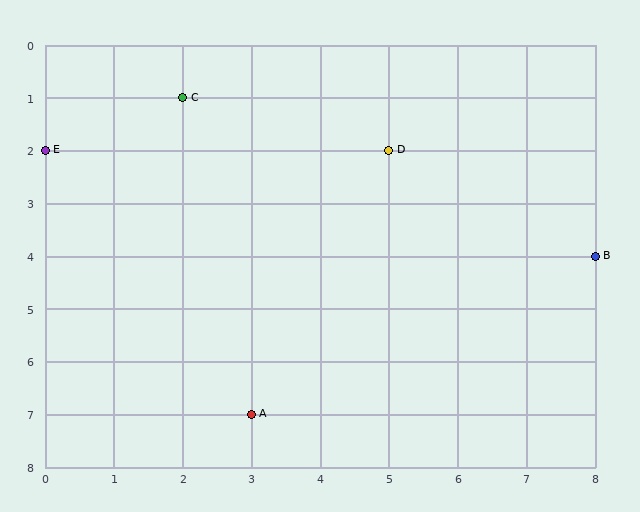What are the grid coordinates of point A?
Point A is at grid coordinates (3, 7).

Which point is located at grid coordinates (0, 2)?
Point E is at (0, 2).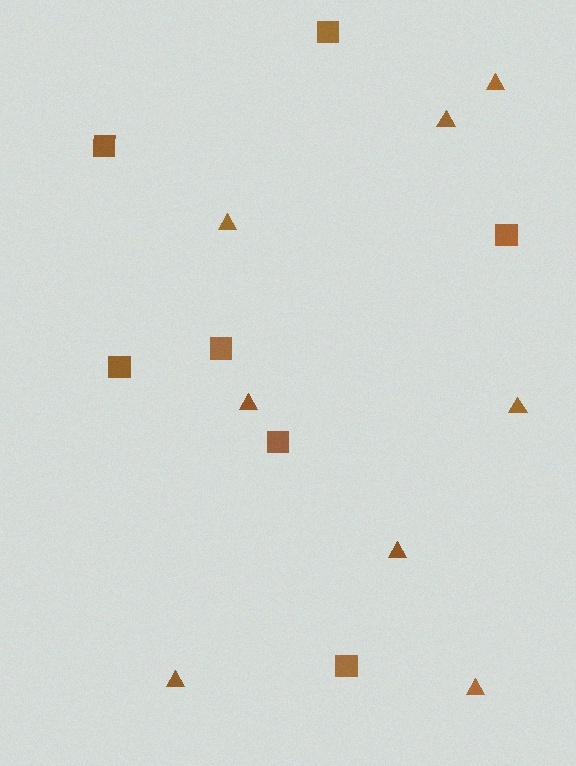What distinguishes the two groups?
There are 2 groups: one group of triangles (8) and one group of squares (7).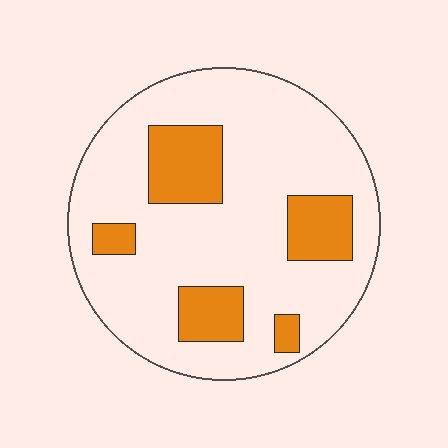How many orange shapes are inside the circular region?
5.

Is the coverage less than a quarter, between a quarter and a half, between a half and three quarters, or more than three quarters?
Less than a quarter.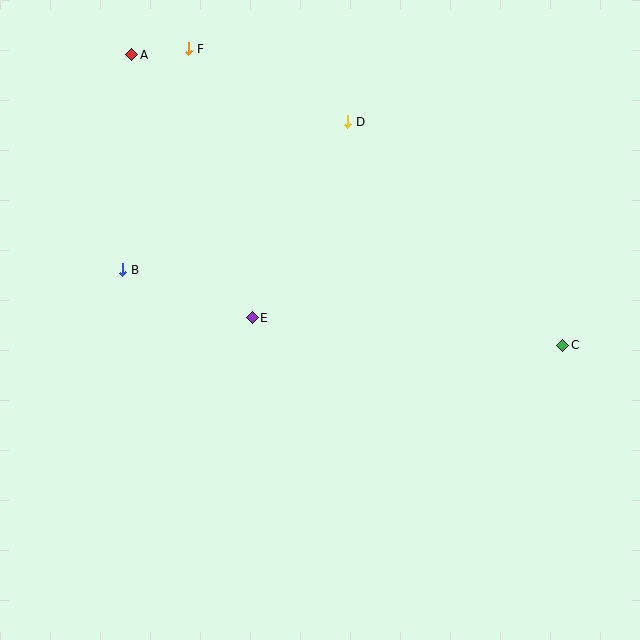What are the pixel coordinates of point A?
Point A is at (132, 55).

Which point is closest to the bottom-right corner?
Point C is closest to the bottom-right corner.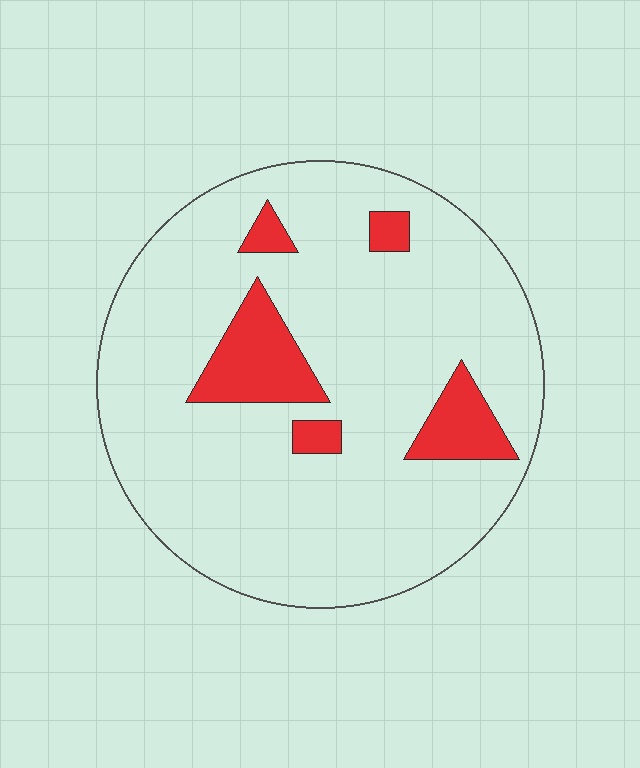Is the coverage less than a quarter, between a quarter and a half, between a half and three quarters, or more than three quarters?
Less than a quarter.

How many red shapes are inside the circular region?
5.